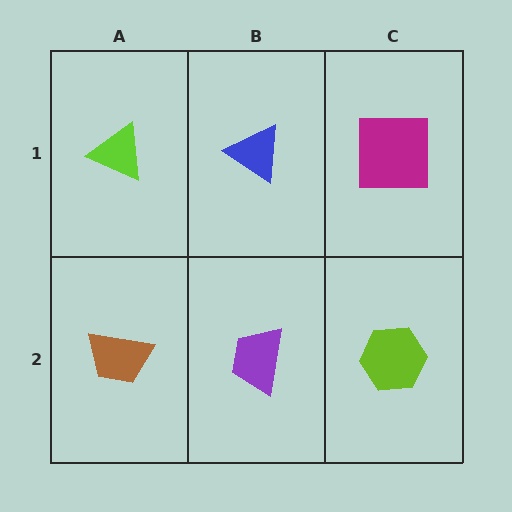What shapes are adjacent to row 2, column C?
A magenta square (row 1, column C), a purple trapezoid (row 2, column B).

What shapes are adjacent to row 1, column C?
A lime hexagon (row 2, column C), a blue triangle (row 1, column B).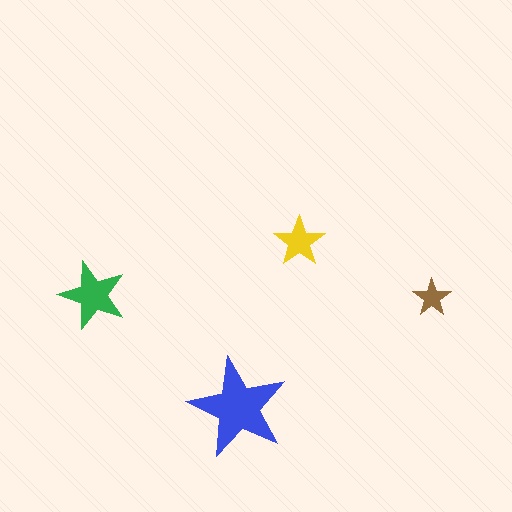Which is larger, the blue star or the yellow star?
The blue one.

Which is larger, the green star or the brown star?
The green one.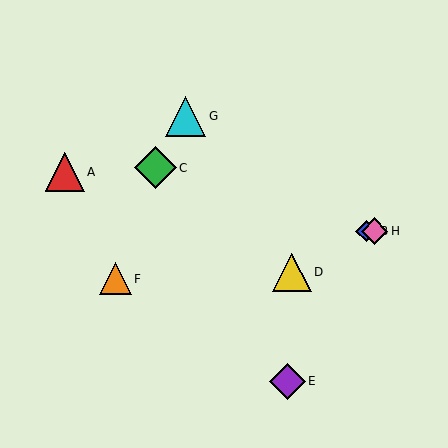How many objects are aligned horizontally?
2 objects (B, H) are aligned horizontally.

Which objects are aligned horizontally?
Objects B, H are aligned horizontally.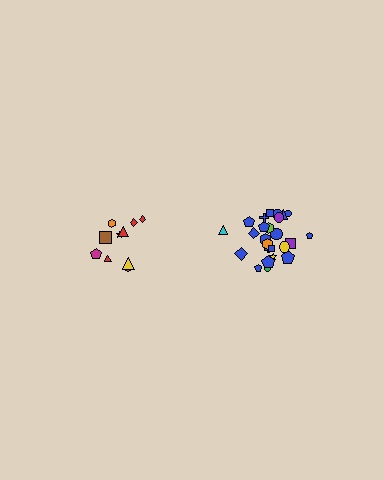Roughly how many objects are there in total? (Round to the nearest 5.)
Roughly 35 objects in total.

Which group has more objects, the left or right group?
The right group.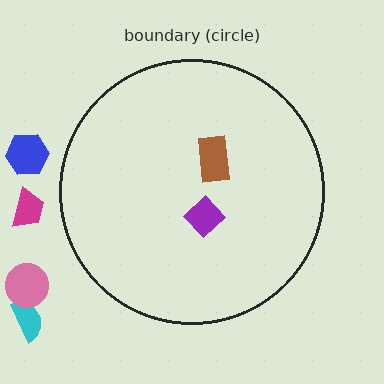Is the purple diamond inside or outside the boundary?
Inside.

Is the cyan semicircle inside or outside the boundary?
Outside.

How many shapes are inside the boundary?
2 inside, 4 outside.